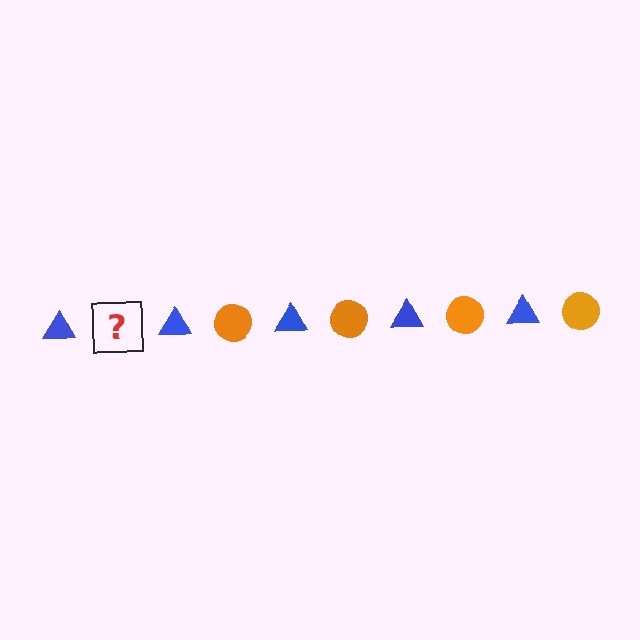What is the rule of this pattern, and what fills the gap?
The rule is that the pattern alternates between blue triangle and orange circle. The gap should be filled with an orange circle.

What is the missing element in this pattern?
The missing element is an orange circle.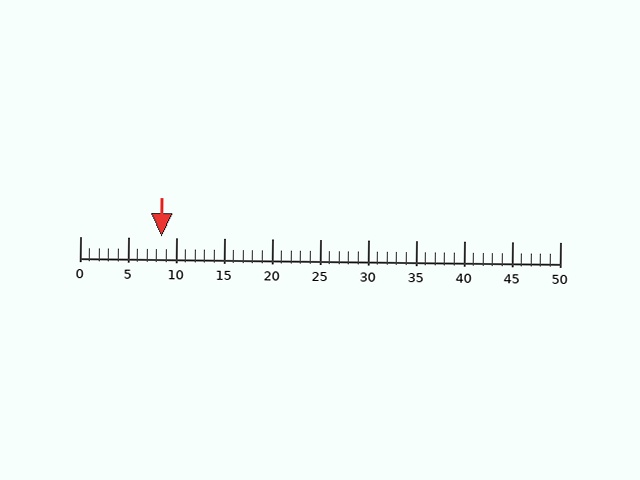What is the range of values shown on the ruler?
The ruler shows values from 0 to 50.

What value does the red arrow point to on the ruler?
The red arrow points to approximately 8.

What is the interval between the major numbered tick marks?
The major tick marks are spaced 5 units apart.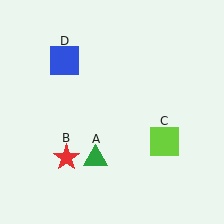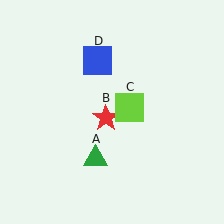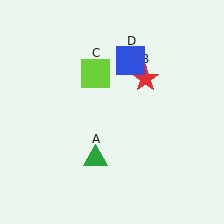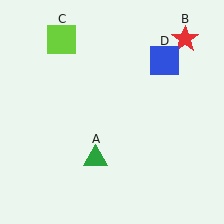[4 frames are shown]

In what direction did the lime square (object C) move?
The lime square (object C) moved up and to the left.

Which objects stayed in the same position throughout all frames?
Green triangle (object A) remained stationary.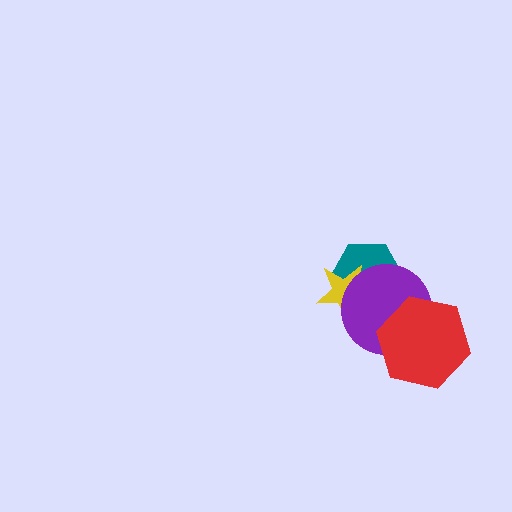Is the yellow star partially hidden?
Yes, it is partially covered by another shape.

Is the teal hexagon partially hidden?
Yes, it is partially covered by another shape.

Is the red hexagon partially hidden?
No, no other shape covers it.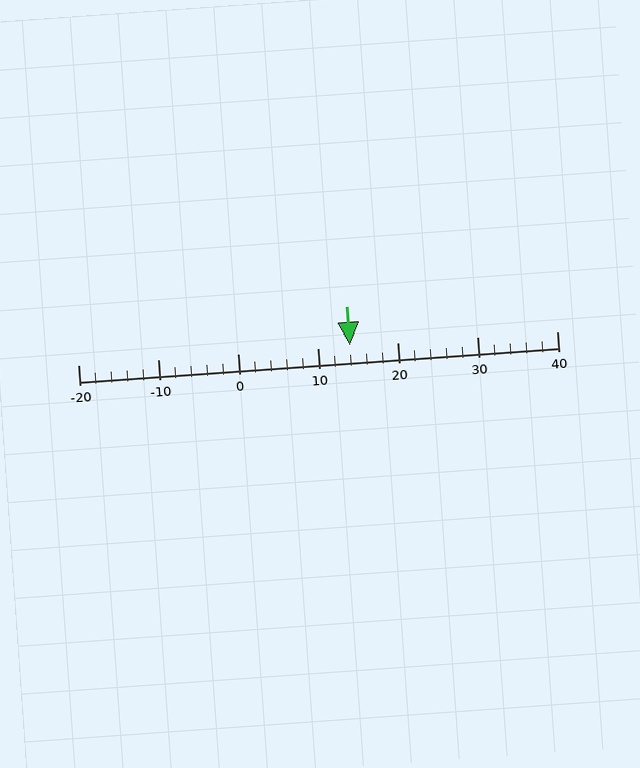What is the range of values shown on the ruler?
The ruler shows values from -20 to 40.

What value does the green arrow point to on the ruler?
The green arrow points to approximately 14.